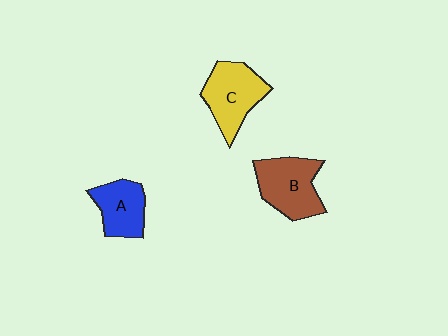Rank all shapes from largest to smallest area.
From largest to smallest: B (brown), C (yellow), A (blue).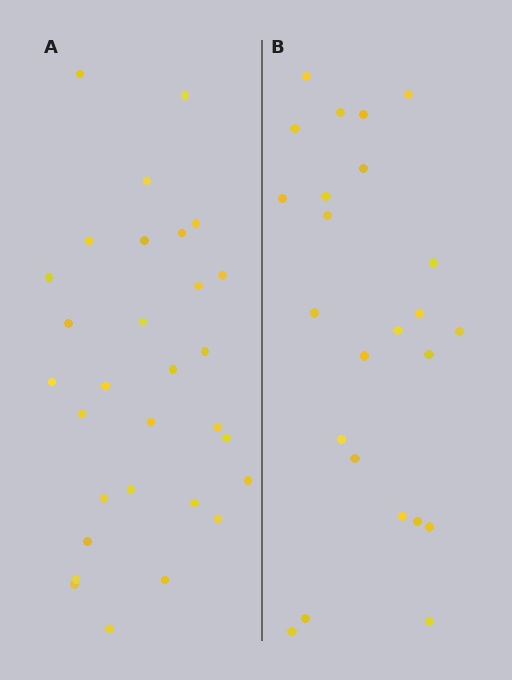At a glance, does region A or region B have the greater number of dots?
Region A (the left region) has more dots.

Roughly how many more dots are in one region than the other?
Region A has about 6 more dots than region B.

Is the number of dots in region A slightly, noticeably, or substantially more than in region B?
Region A has noticeably more, but not dramatically so. The ratio is roughly 1.2 to 1.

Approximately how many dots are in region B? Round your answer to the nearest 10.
About 20 dots. (The exact count is 24, which rounds to 20.)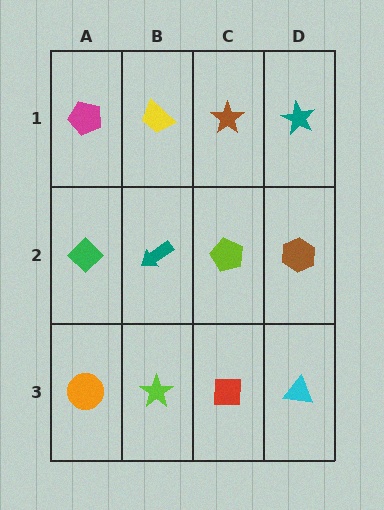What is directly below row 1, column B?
A teal arrow.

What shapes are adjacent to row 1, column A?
A green diamond (row 2, column A), a yellow trapezoid (row 1, column B).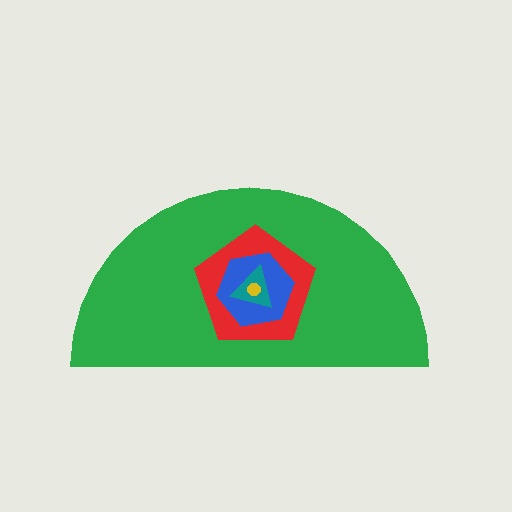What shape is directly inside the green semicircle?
The red pentagon.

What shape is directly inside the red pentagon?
The blue hexagon.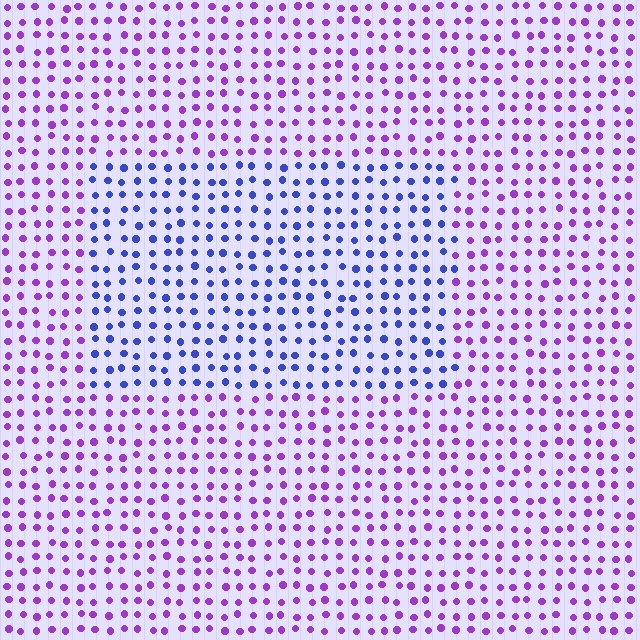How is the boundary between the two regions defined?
The boundary is defined purely by a slight shift in hue (about 49 degrees). Spacing, size, and orientation are identical on both sides.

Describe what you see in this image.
The image is filled with small purple elements in a uniform arrangement. A rectangle-shaped region is visible where the elements are tinted to a slightly different hue, forming a subtle color boundary.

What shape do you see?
I see a rectangle.